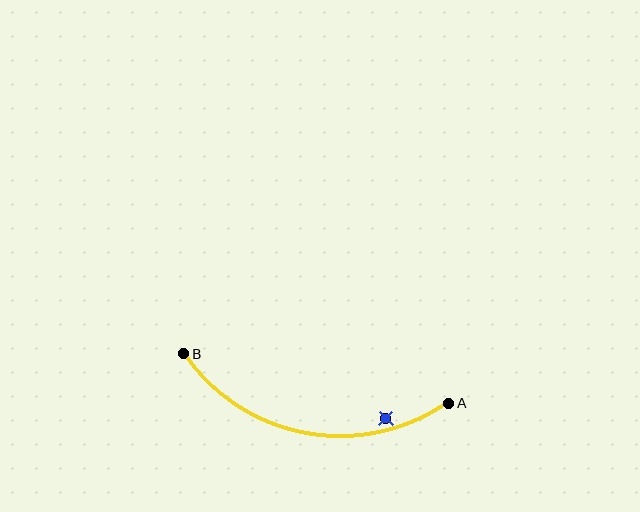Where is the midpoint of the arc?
The arc midpoint is the point on the curve farthest from the straight line joining A and B. It sits below that line.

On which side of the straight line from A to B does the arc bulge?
The arc bulges below the straight line connecting A and B.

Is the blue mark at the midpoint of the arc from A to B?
No — the blue mark does not lie on the arc at all. It sits slightly inside the curve.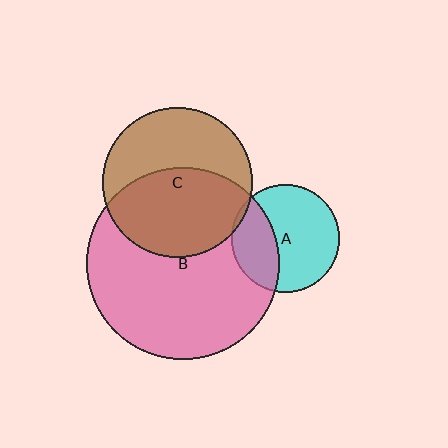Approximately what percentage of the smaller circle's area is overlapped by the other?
Approximately 55%.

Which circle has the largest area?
Circle B (pink).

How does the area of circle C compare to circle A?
Approximately 1.9 times.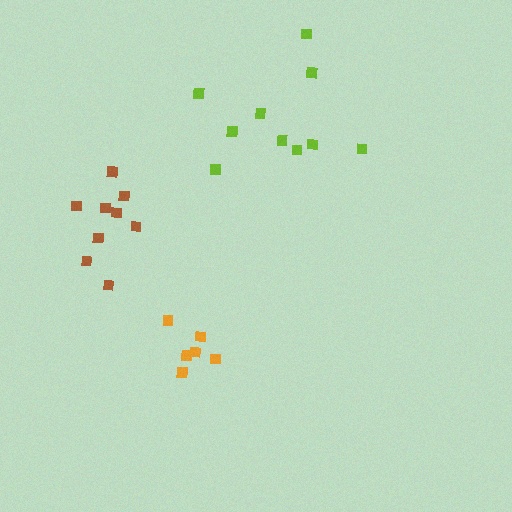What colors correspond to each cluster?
The clusters are colored: brown, lime, orange.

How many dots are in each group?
Group 1: 9 dots, Group 2: 10 dots, Group 3: 6 dots (25 total).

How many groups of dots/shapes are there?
There are 3 groups.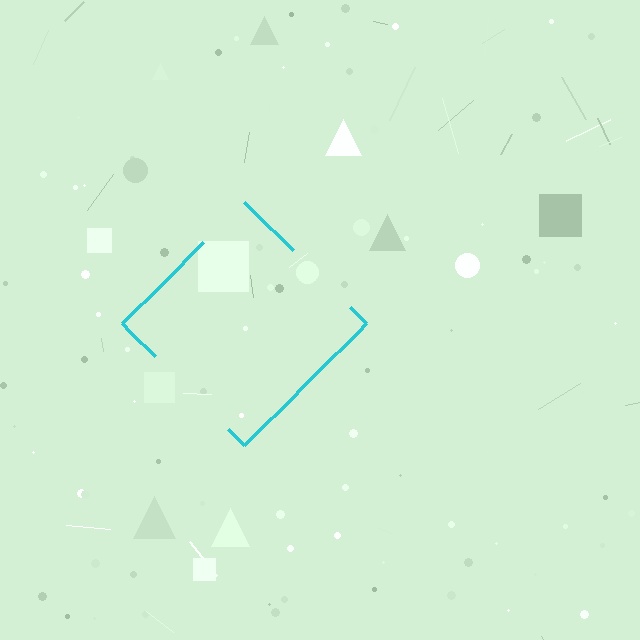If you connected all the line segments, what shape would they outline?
They would outline a diamond.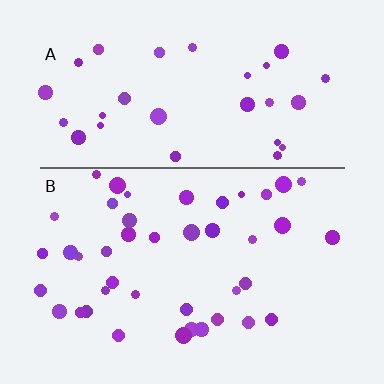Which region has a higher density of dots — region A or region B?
B (the bottom).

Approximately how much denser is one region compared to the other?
Approximately 1.3× — region B over region A.